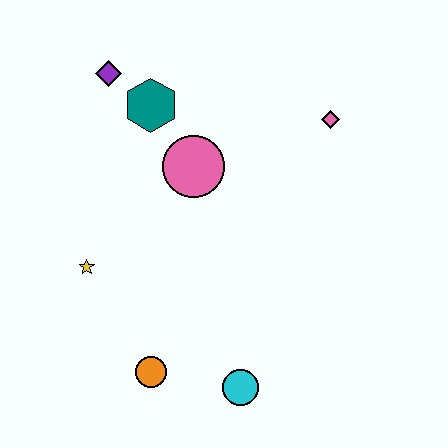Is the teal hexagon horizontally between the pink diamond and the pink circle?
No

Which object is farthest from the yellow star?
The pink diamond is farthest from the yellow star.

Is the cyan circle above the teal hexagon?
No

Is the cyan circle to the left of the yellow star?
No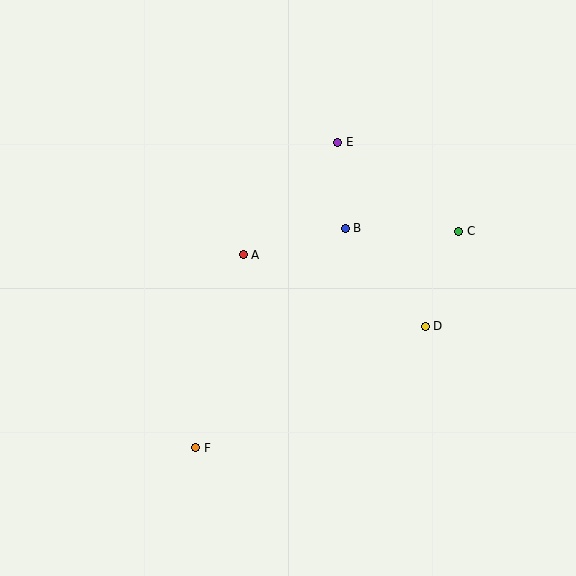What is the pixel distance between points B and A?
The distance between B and A is 106 pixels.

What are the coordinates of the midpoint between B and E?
The midpoint between B and E is at (341, 185).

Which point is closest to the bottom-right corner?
Point D is closest to the bottom-right corner.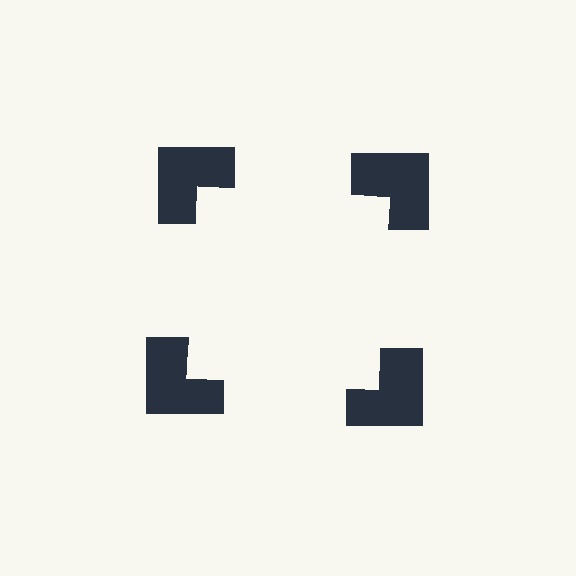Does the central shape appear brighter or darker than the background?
It typically appears slightly brighter than the background, even though no actual brightness change is drawn.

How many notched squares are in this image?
There are 4 — one at each vertex of the illusory square.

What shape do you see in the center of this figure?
An illusory square — its edges are inferred from the aligned wedge cuts in the notched squares, not physically drawn.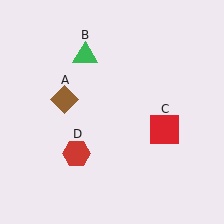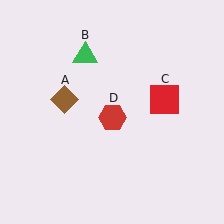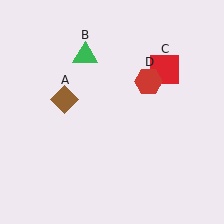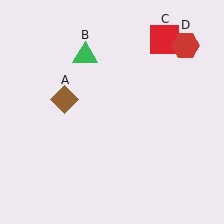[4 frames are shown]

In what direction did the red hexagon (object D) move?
The red hexagon (object D) moved up and to the right.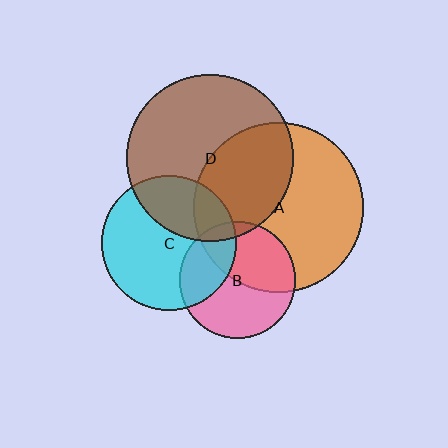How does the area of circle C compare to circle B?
Approximately 1.3 times.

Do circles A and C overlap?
Yes.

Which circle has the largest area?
Circle A (orange).